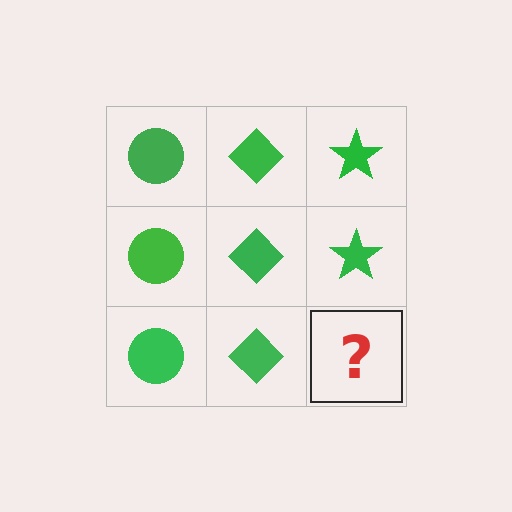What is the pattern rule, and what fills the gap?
The rule is that each column has a consistent shape. The gap should be filled with a green star.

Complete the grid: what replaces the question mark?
The question mark should be replaced with a green star.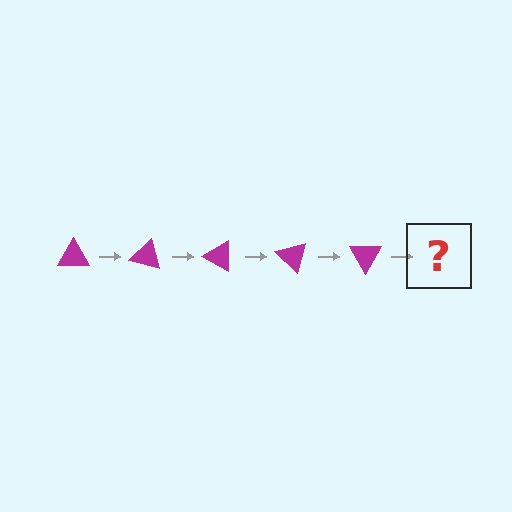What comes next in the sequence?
The next element should be a magenta triangle rotated 75 degrees.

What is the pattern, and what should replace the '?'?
The pattern is that the triangle rotates 15 degrees each step. The '?' should be a magenta triangle rotated 75 degrees.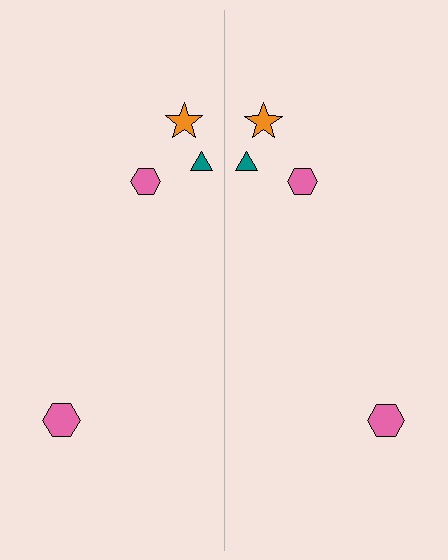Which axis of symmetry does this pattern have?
The pattern has a vertical axis of symmetry running through the center of the image.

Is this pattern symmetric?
Yes, this pattern has bilateral (reflection) symmetry.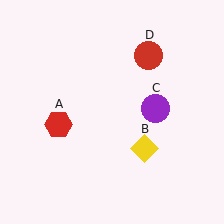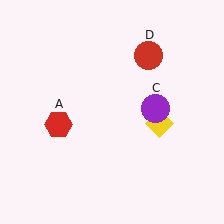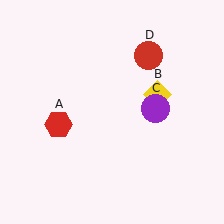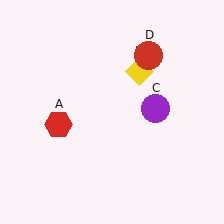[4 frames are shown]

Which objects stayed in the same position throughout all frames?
Red hexagon (object A) and purple circle (object C) and red circle (object D) remained stationary.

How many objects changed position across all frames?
1 object changed position: yellow diamond (object B).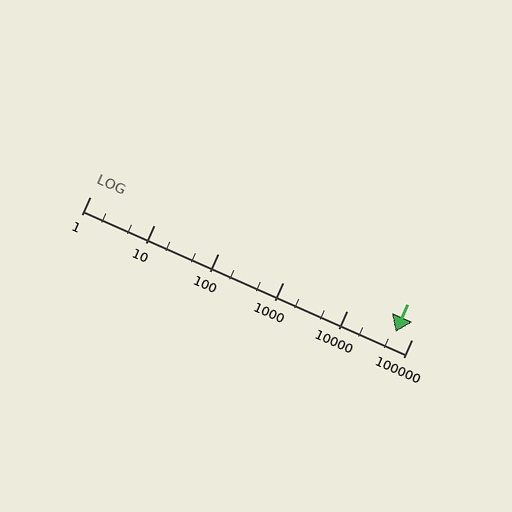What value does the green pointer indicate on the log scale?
The pointer indicates approximately 56000.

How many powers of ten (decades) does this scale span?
The scale spans 5 decades, from 1 to 100000.